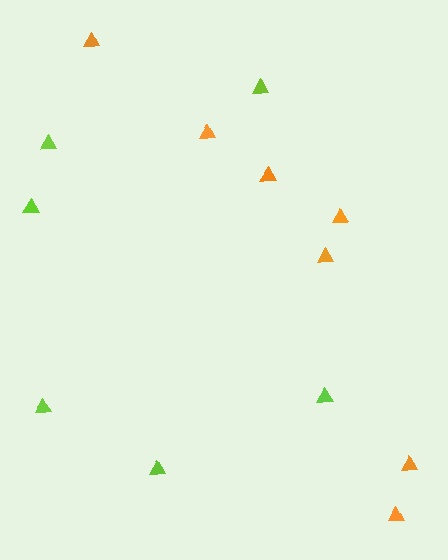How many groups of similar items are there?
There are 2 groups: one group of lime triangles (6) and one group of orange triangles (7).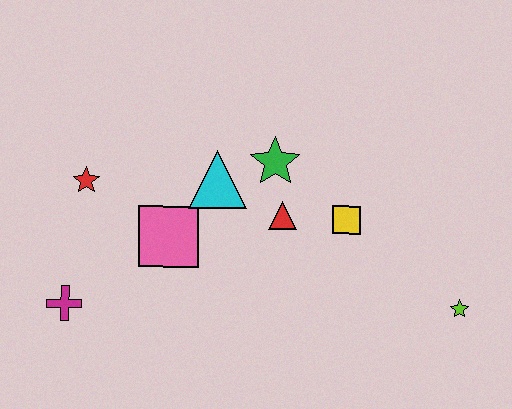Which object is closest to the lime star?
The yellow square is closest to the lime star.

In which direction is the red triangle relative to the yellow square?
The red triangle is to the left of the yellow square.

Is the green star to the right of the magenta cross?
Yes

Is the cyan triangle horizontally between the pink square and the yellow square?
Yes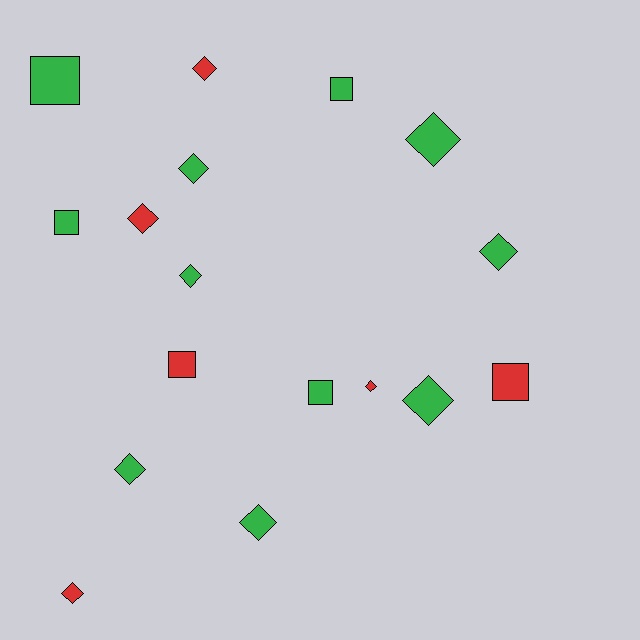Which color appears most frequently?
Green, with 11 objects.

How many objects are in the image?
There are 17 objects.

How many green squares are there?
There are 4 green squares.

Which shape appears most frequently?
Diamond, with 11 objects.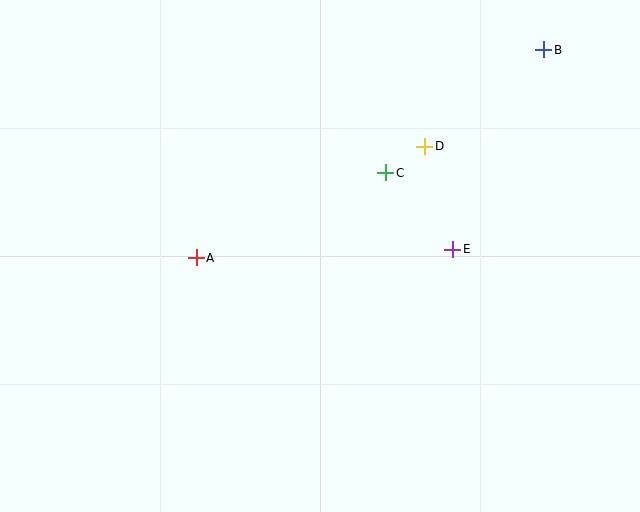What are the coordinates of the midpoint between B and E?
The midpoint between B and E is at (498, 150).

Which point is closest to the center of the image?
Point C at (386, 173) is closest to the center.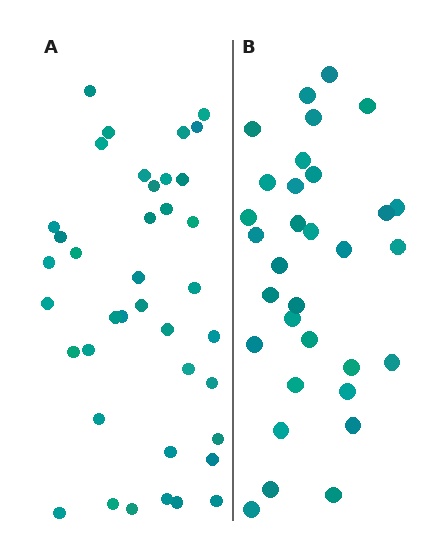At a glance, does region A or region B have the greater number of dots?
Region A (the left region) has more dots.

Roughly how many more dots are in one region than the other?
Region A has roughly 8 or so more dots than region B.